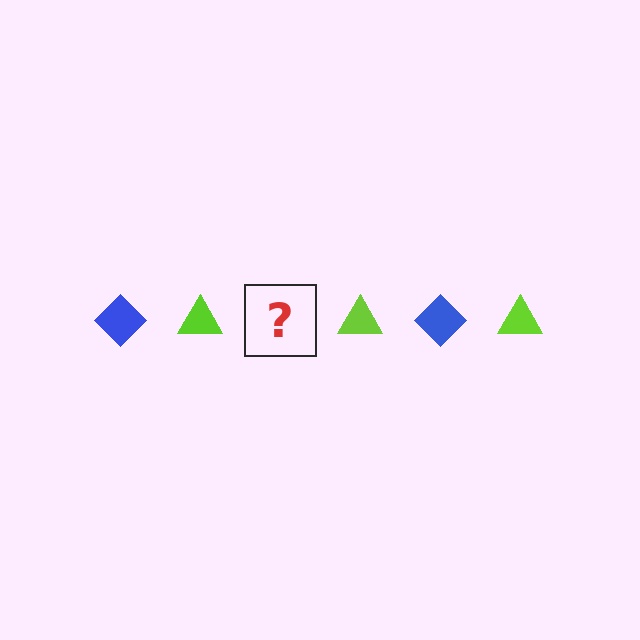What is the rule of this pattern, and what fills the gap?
The rule is that the pattern alternates between blue diamond and lime triangle. The gap should be filled with a blue diamond.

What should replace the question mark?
The question mark should be replaced with a blue diamond.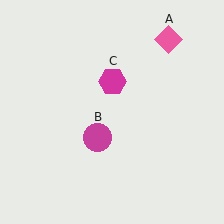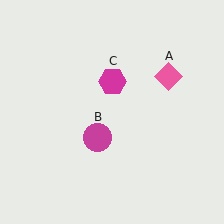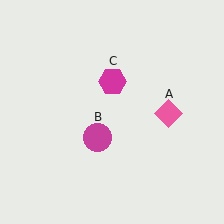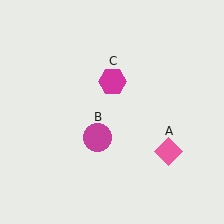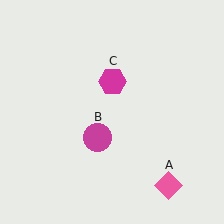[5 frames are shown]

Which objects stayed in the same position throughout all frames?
Magenta circle (object B) and magenta hexagon (object C) remained stationary.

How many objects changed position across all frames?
1 object changed position: pink diamond (object A).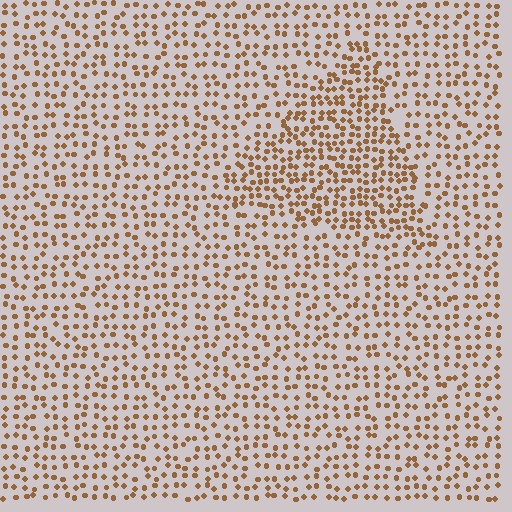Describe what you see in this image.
The image contains small brown elements arranged at two different densities. A triangle-shaped region is visible where the elements are more densely packed than the surrounding area.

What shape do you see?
I see a triangle.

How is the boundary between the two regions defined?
The boundary is defined by a change in element density (approximately 1.7x ratio). All elements are the same color, size, and shape.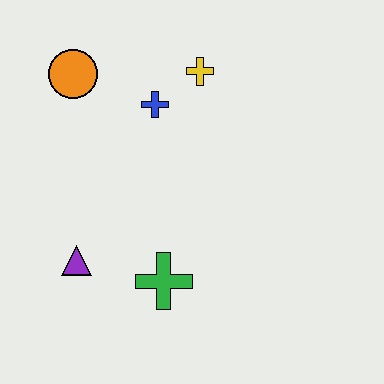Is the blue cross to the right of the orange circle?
Yes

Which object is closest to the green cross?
The purple triangle is closest to the green cross.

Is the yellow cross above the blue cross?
Yes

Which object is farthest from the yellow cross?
The purple triangle is farthest from the yellow cross.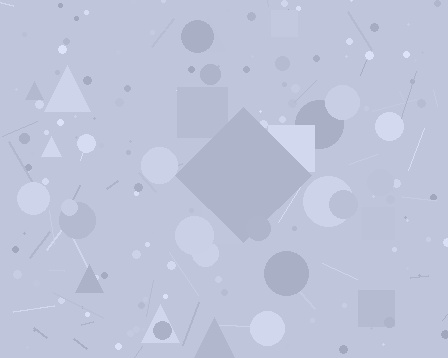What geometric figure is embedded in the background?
A diamond is embedded in the background.